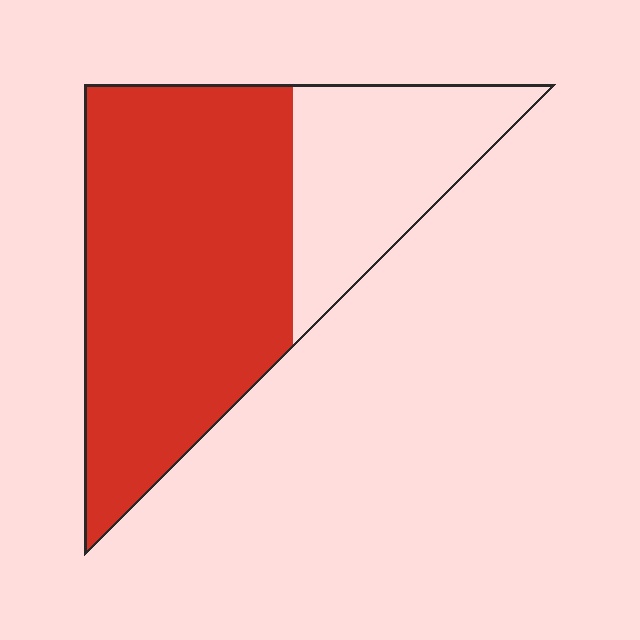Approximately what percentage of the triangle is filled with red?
Approximately 70%.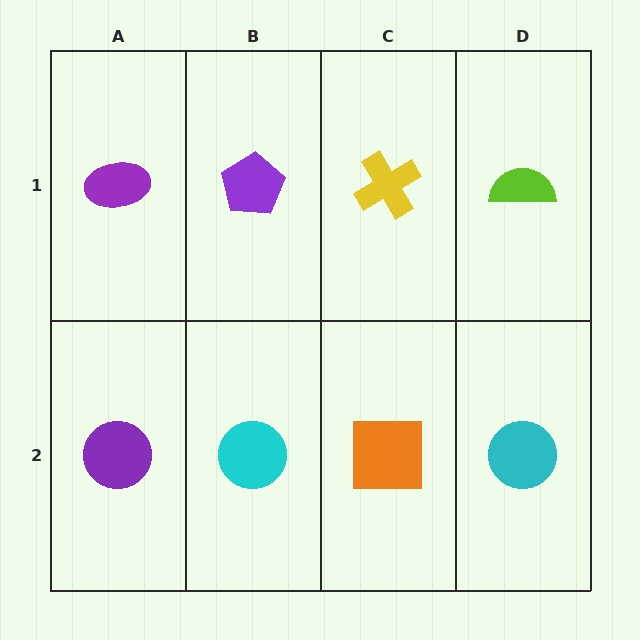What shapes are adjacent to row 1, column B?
A cyan circle (row 2, column B), a purple ellipse (row 1, column A), a yellow cross (row 1, column C).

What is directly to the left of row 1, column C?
A purple pentagon.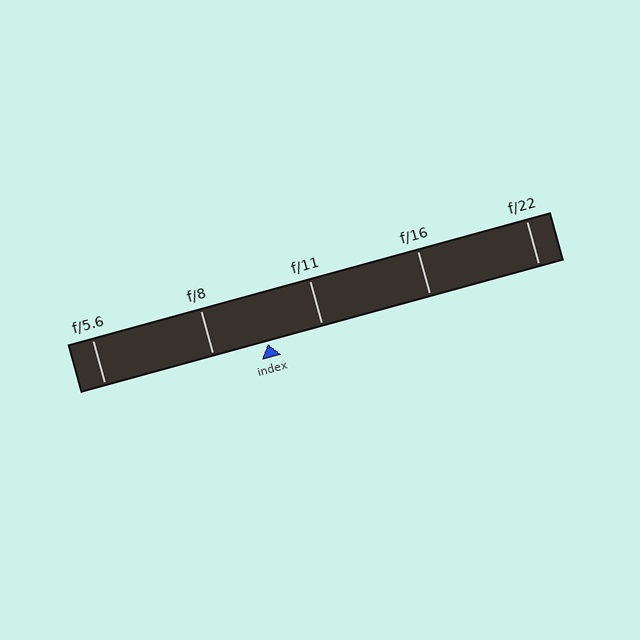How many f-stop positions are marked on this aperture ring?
There are 5 f-stop positions marked.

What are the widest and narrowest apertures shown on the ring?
The widest aperture shown is f/5.6 and the narrowest is f/22.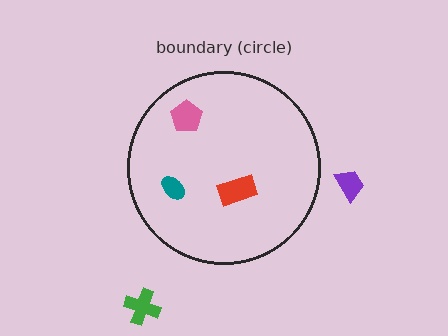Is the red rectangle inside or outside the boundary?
Inside.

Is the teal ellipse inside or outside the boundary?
Inside.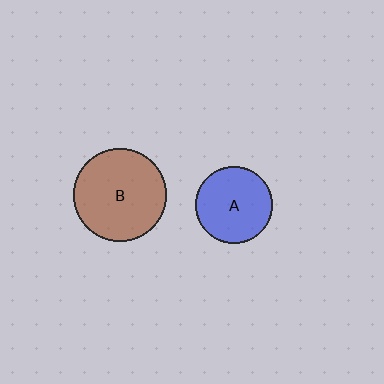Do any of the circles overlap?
No, none of the circles overlap.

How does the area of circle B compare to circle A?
Approximately 1.4 times.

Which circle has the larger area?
Circle B (brown).